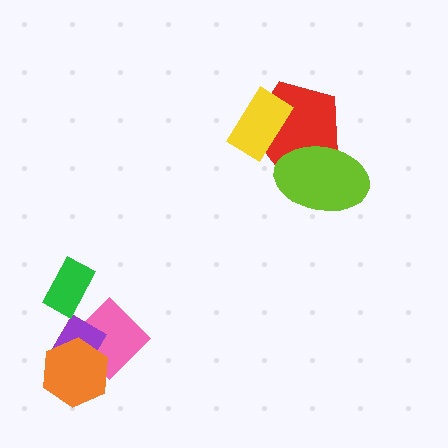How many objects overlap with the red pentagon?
2 objects overlap with the red pentagon.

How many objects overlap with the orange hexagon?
2 objects overlap with the orange hexagon.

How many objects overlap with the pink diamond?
2 objects overlap with the pink diamond.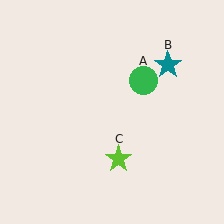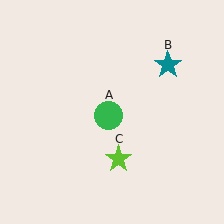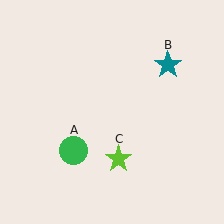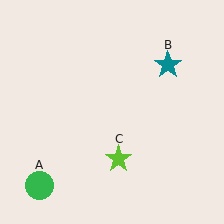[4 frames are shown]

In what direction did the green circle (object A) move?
The green circle (object A) moved down and to the left.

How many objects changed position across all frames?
1 object changed position: green circle (object A).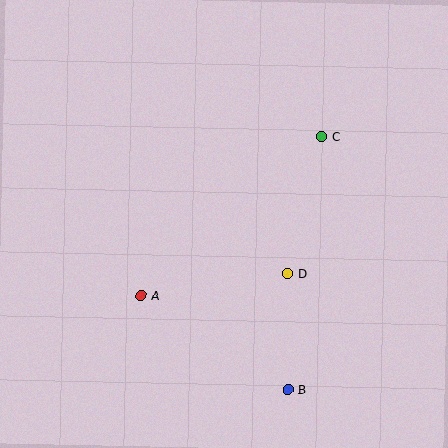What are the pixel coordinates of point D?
Point D is at (288, 274).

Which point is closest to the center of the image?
Point D at (288, 274) is closest to the center.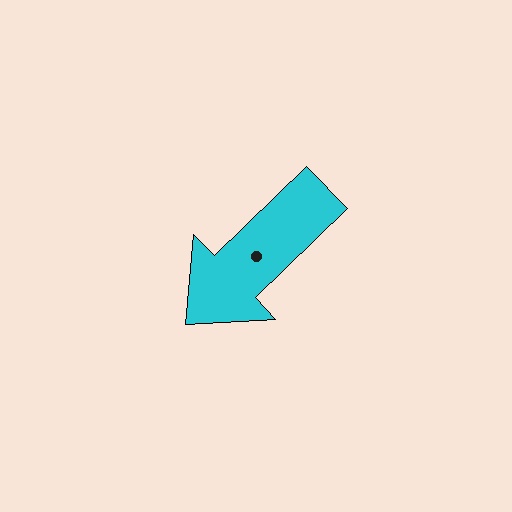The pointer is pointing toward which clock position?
Roughly 8 o'clock.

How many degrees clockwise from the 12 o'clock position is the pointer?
Approximately 226 degrees.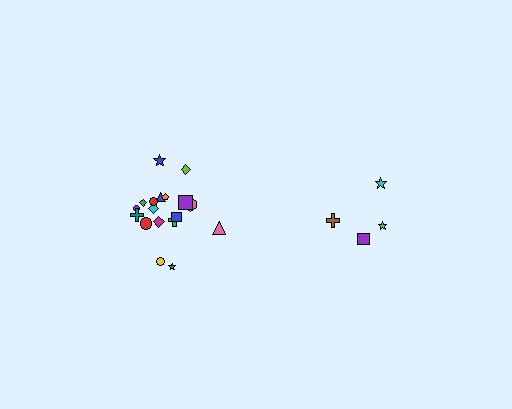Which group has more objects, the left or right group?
The left group.